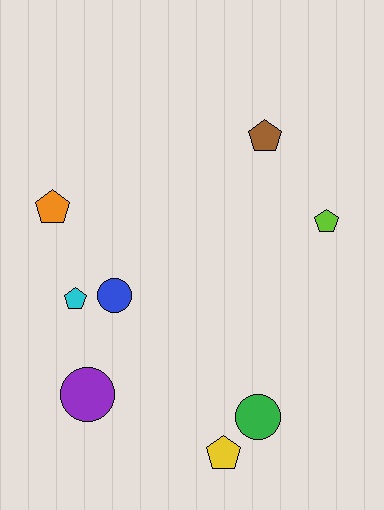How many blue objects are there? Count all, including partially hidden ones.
There is 1 blue object.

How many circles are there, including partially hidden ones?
There are 3 circles.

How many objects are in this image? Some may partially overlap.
There are 8 objects.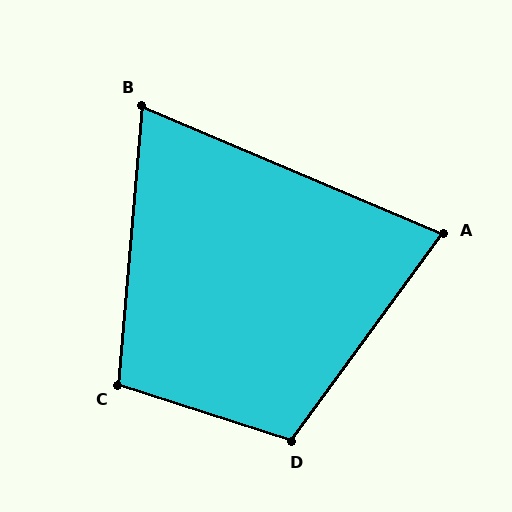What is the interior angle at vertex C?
Approximately 103 degrees (obtuse).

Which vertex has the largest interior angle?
D, at approximately 108 degrees.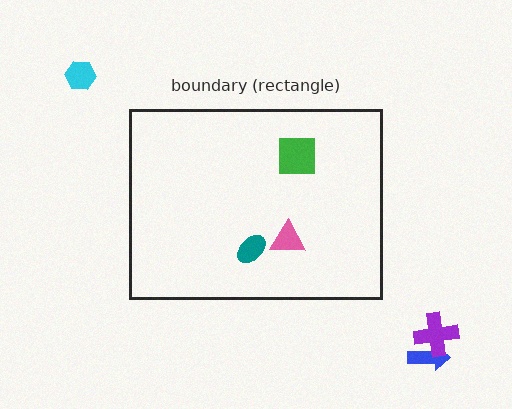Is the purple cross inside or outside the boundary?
Outside.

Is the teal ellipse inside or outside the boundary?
Inside.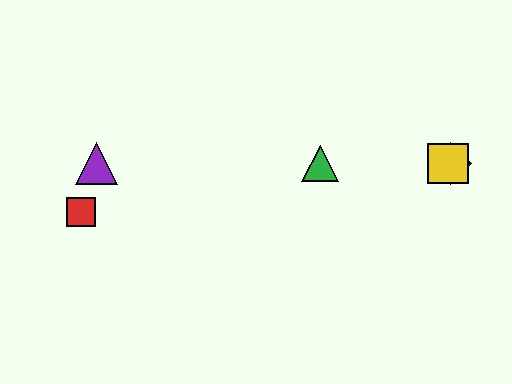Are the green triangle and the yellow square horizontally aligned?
Yes, both are at y≈164.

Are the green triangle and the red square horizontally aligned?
No, the green triangle is at y≈164 and the red square is at y≈212.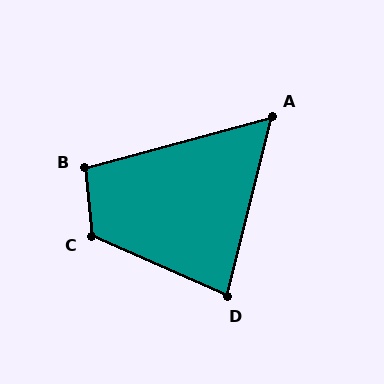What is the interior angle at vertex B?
Approximately 99 degrees (obtuse).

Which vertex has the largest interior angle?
C, at approximately 119 degrees.